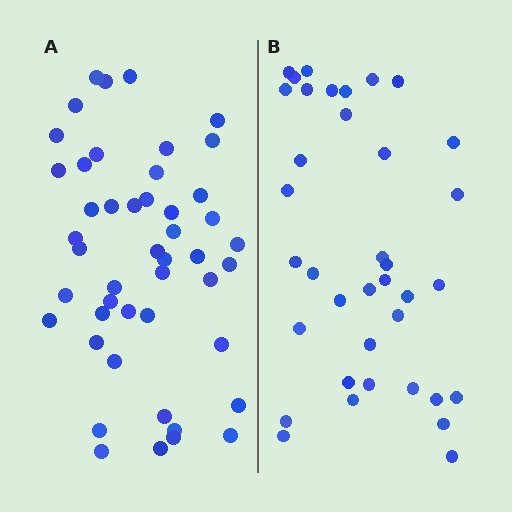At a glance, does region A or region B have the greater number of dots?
Region A (the left region) has more dots.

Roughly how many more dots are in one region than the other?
Region A has roughly 10 or so more dots than region B.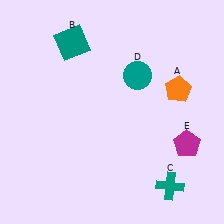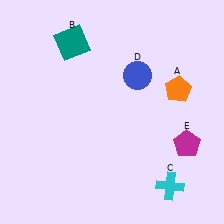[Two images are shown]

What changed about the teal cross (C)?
In Image 1, C is teal. In Image 2, it changed to cyan.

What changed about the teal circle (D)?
In Image 1, D is teal. In Image 2, it changed to blue.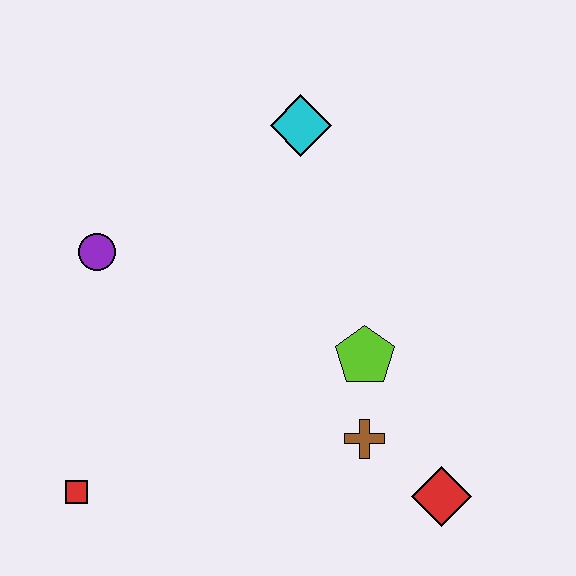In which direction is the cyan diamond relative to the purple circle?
The cyan diamond is to the right of the purple circle.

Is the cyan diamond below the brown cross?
No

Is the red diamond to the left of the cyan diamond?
No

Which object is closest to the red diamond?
The brown cross is closest to the red diamond.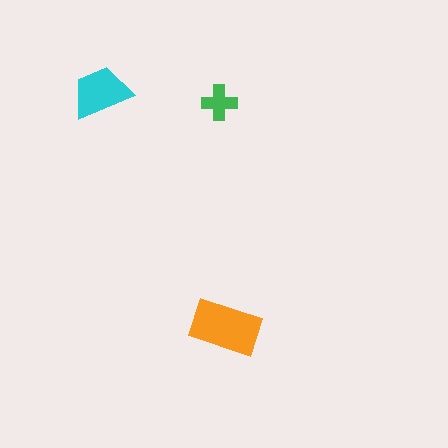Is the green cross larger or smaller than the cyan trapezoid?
Smaller.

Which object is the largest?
The orange rectangle.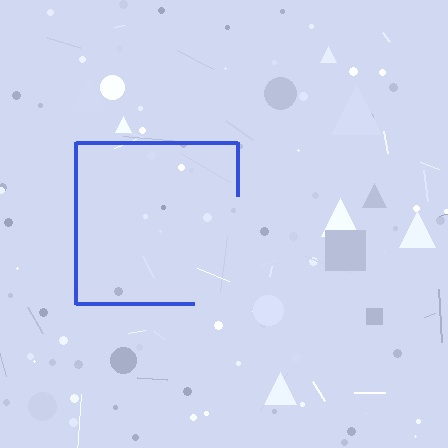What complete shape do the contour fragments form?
The contour fragments form a square.